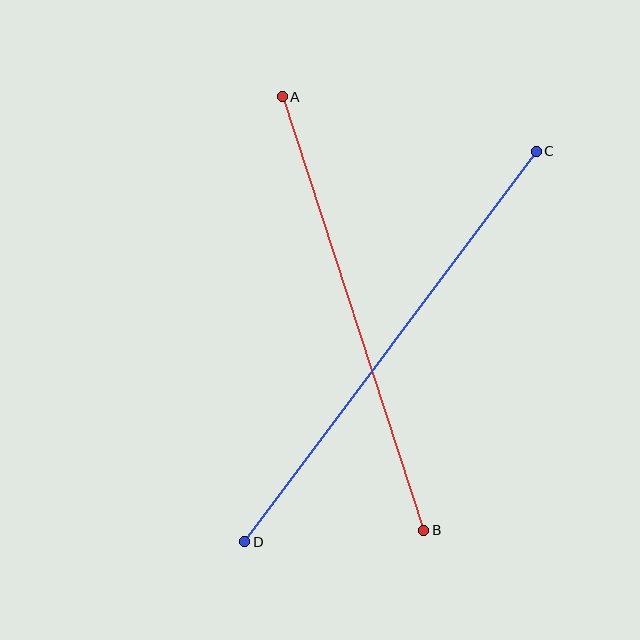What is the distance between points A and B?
The distance is approximately 456 pixels.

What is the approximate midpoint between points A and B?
The midpoint is at approximately (353, 313) pixels.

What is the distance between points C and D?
The distance is approximately 487 pixels.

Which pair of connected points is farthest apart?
Points C and D are farthest apart.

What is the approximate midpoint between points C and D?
The midpoint is at approximately (390, 347) pixels.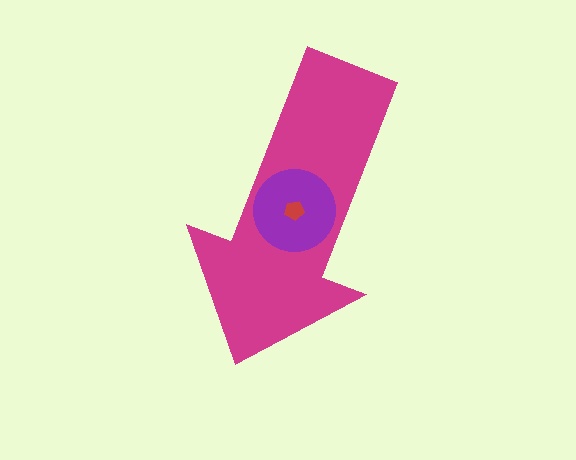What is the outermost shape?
The magenta arrow.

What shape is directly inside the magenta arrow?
The purple circle.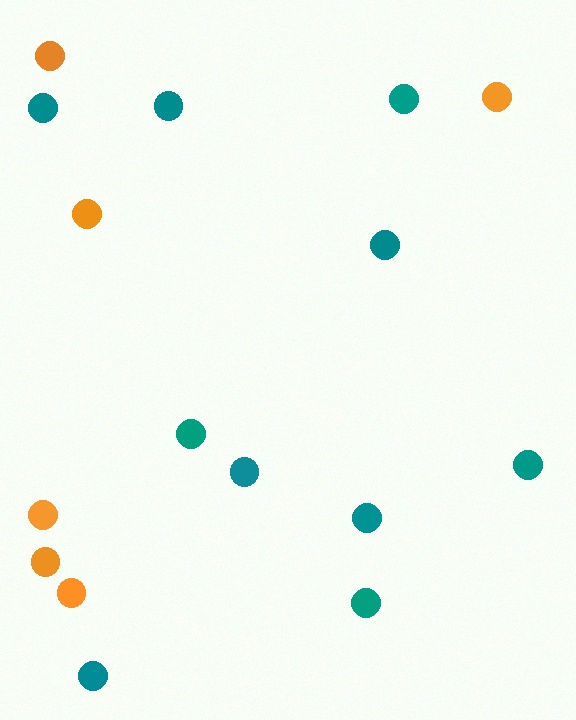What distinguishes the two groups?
There are 2 groups: one group of teal circles (10) and one group of orange circles (6).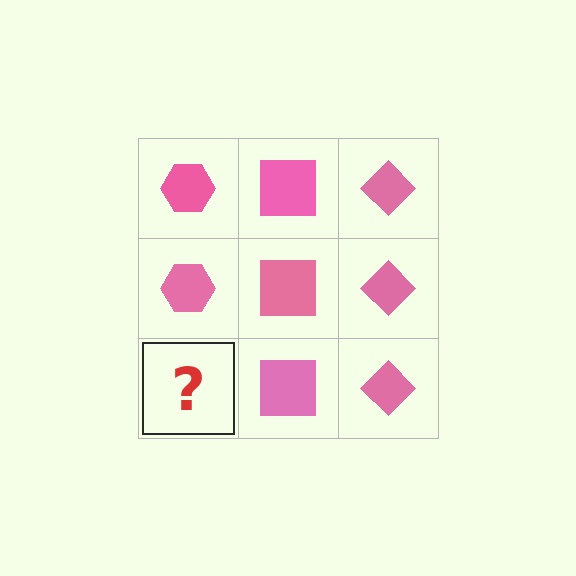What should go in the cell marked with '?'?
The missing cell should contain a pink hexagon.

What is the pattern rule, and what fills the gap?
The rule is that each column has a consistent shape. The gap should be filled with a pink hexagon.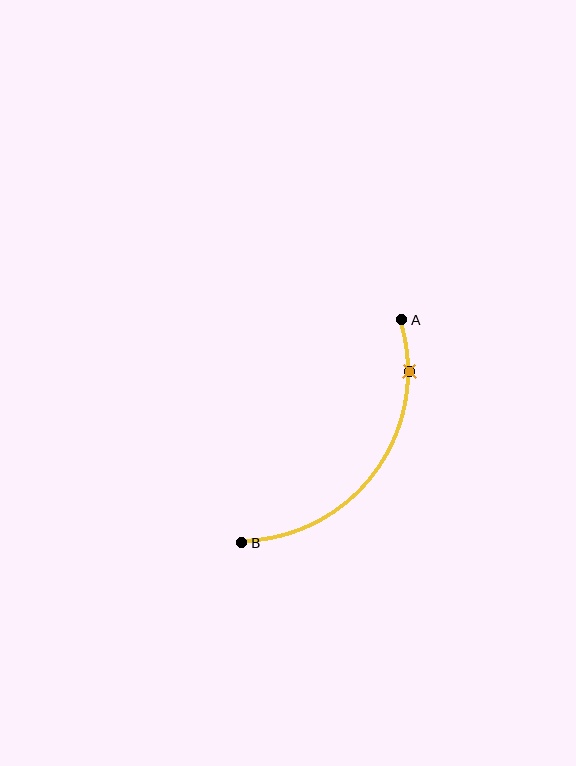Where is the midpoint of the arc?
The arc midpoint is the point on the curve farthest from the straight line joining A and B. It sits below and to the right of that line.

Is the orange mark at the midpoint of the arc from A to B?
No. The orange mark lies on the arc but is closer to endpoint A. The arc midpoint would be at the point on the curve equidistant along the arc from both A and B.